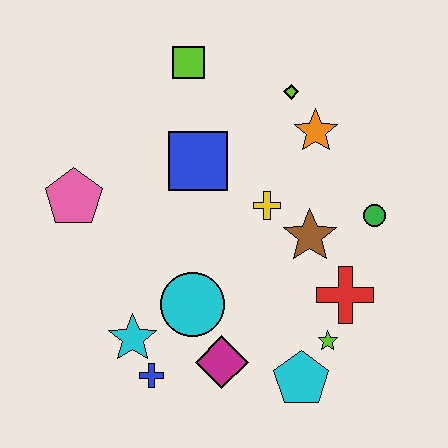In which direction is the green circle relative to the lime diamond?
The green circle is below the lime diamond.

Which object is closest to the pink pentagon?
The blue square is closest to the pink pentagon.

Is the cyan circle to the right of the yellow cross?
No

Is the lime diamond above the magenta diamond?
Yes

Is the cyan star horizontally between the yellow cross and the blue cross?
No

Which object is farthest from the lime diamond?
The blue cross is farthest from the lime diamond.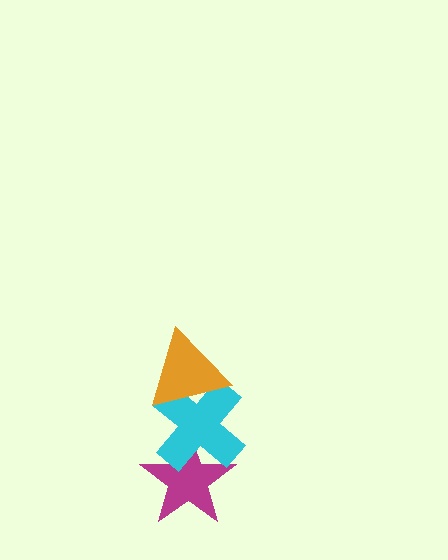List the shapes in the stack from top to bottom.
From top to bottom: the orange triangle, the cyan cross, the magenta star.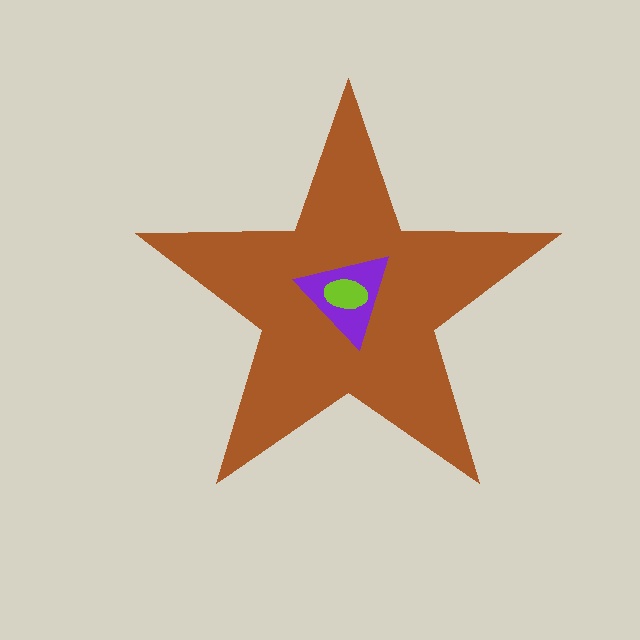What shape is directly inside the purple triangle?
The lime ellipse.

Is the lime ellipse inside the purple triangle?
Yes.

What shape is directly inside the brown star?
The purple triangle.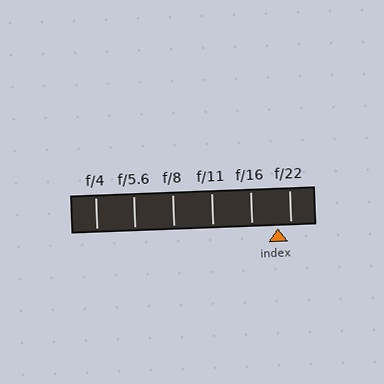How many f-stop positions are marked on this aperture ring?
There are 6 f-stop positions marked.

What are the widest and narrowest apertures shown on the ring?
The widest aperture shown is f/4 and the narrowest is f/22.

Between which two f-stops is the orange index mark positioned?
The index mark is between f/16 and f/22.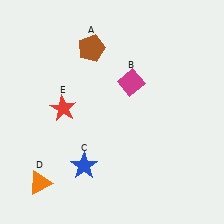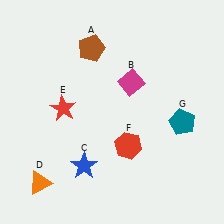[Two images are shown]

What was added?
A red hexagon (F), a teal pentagon (G) were added in Image 2.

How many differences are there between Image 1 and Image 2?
There are 2 differences between the two images.